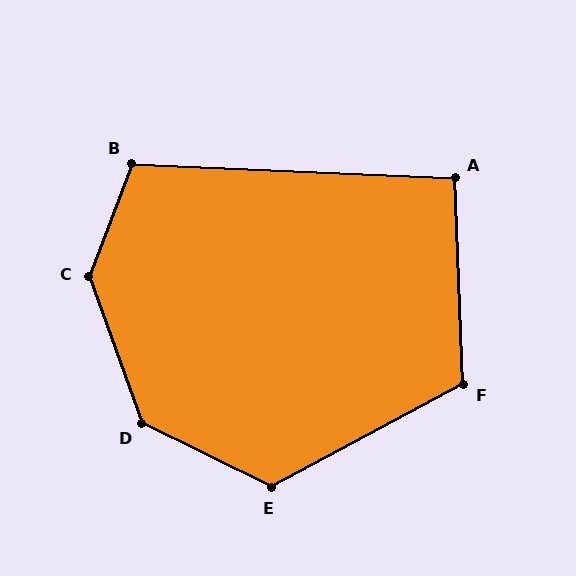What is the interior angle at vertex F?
Approximately 116 degrees (obtuse).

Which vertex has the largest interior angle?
C, at approximately 139 degrees.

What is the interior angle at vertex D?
Approximately 136 degrees (obtuse).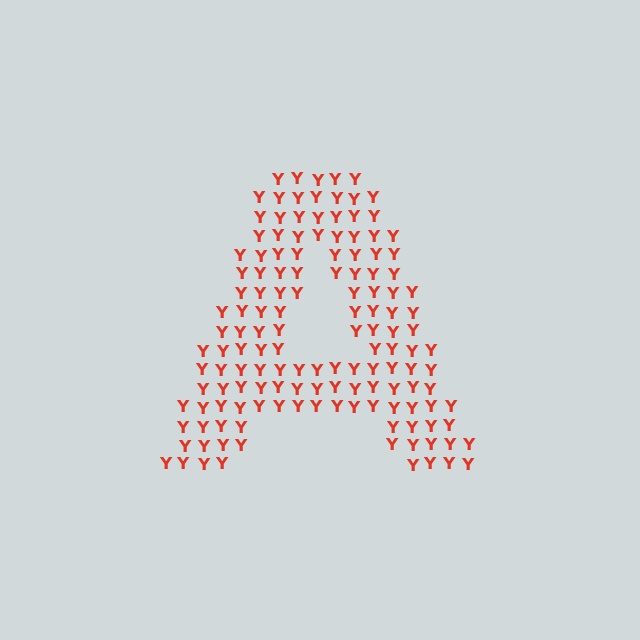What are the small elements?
The small elements are letter Y's.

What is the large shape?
The large shape is the letter A.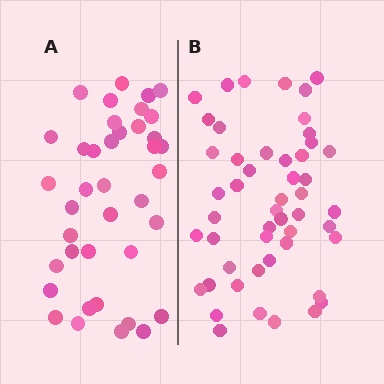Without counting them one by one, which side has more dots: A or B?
Region B (the right region) has more dots.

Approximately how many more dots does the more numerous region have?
Region B has roughly 12 or so more dots than region A.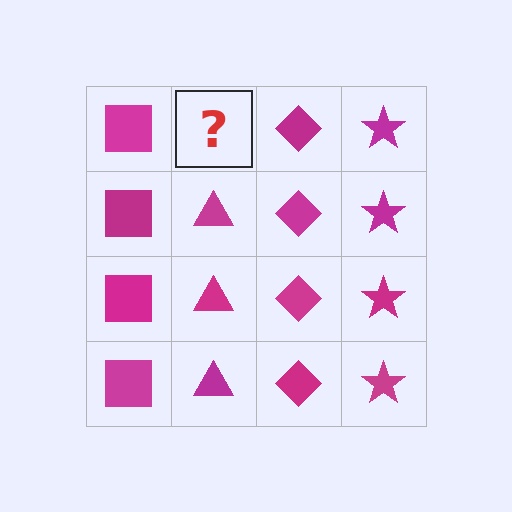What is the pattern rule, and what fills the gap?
The rule is that each column has a consistent shape. The gap should be filled with a magenta triangle.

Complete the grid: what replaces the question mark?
The question mark should be replaced with a magenta triangle.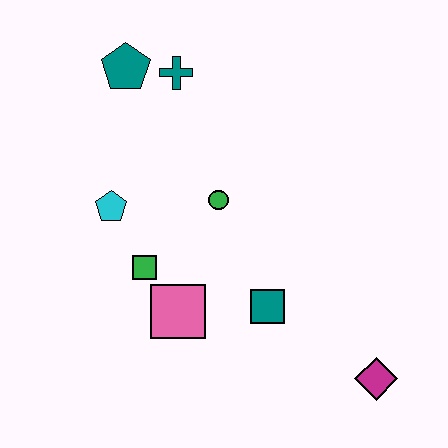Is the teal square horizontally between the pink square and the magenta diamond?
Yes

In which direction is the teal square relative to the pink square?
The teal square is to the right of the pink square.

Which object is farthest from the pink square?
The teal pentagon is farthest from the pink square.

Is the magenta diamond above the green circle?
No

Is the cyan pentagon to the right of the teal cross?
No